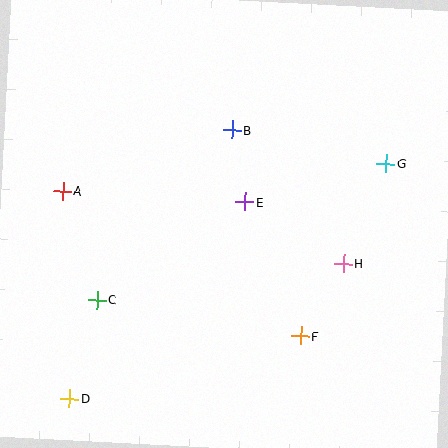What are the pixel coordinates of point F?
Point F is at (301, 336).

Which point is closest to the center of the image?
Point E at (245, 202) is closest to the center.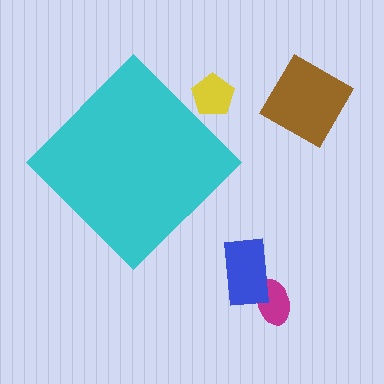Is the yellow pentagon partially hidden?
Yes, the yellow pentagon is partially hidden behind the cyan diamond.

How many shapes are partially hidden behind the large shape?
1 shape is partially hidden.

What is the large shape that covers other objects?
A cyan diamond.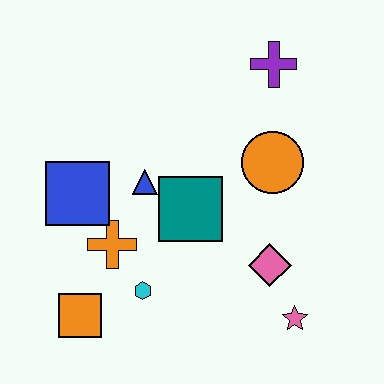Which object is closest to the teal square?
The blue triangle is closest to the teal square.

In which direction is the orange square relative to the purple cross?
The orange square is below the purple cross.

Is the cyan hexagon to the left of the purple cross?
Yes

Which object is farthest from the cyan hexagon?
The purple cross is farthest from the cyan hexagon.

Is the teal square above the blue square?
No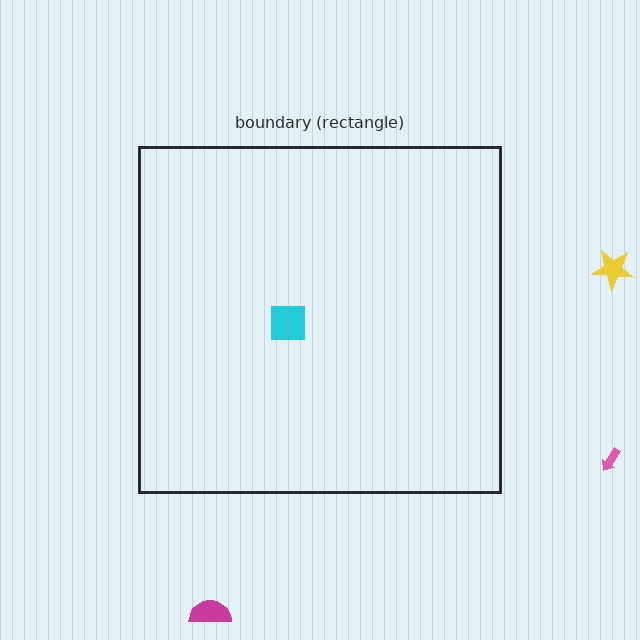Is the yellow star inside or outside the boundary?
Outside.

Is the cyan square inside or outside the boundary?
Inside.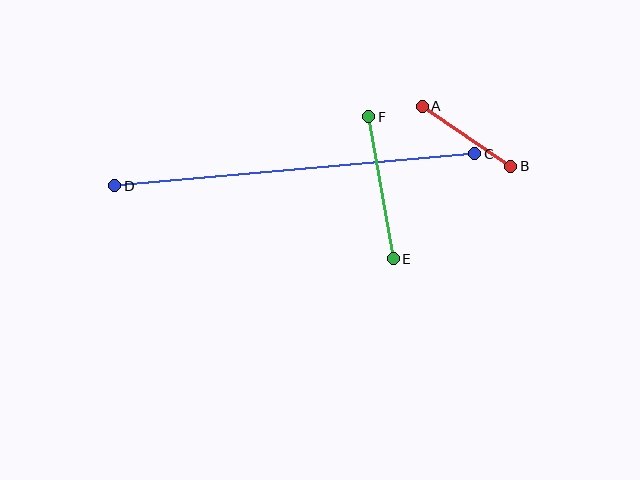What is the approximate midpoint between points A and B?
The midpoint is at approximately (466, 136) pixels.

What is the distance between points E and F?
The distance is approximately 144 pixels.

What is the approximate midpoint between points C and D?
The midpoint is at approximately (295, 170) pixels.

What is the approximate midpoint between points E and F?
The midpoint is at approximately (381, 188) pixels.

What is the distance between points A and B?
The distance is approximately 107 pixels.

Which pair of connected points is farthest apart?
Points C and D are farthest apart.